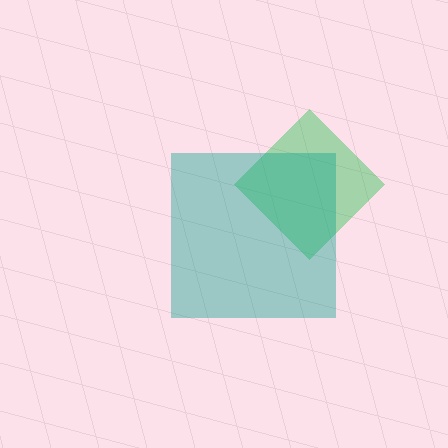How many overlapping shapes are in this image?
There are 2 overlapping shapes in the image.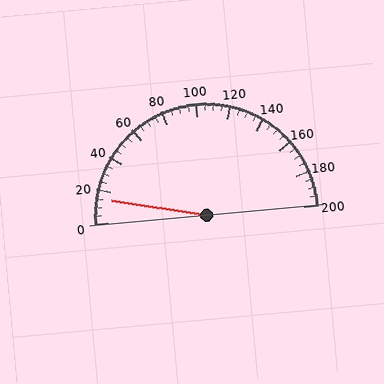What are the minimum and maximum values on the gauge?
The gauge ranges from 0 to 200.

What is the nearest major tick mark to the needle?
The nearest major tick mark is 20.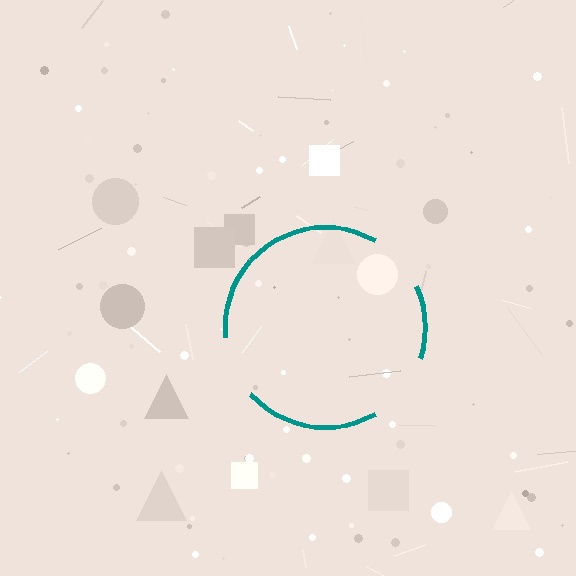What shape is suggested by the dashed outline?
The dashed outline suggests a circle.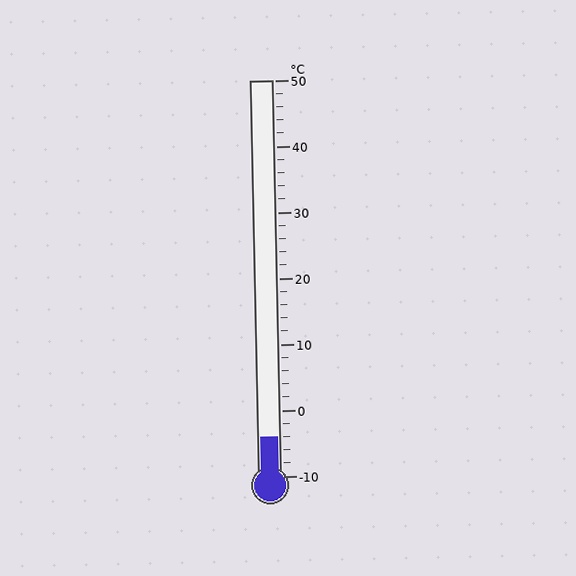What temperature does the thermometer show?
The thermometer shows approximately -4°C.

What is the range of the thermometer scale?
The thermometer scale ranges from -10°C to 50°C.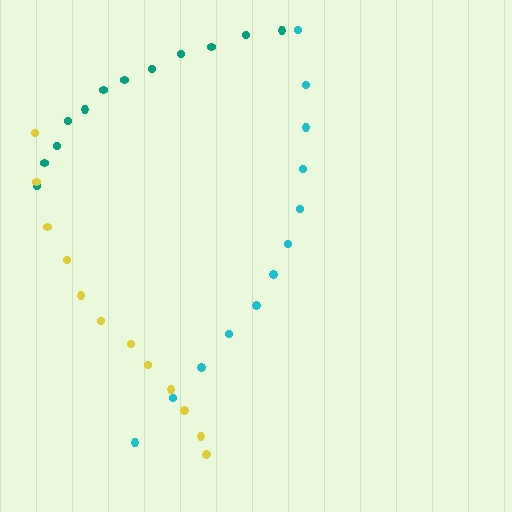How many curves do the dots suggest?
There are 3 distinct paths.